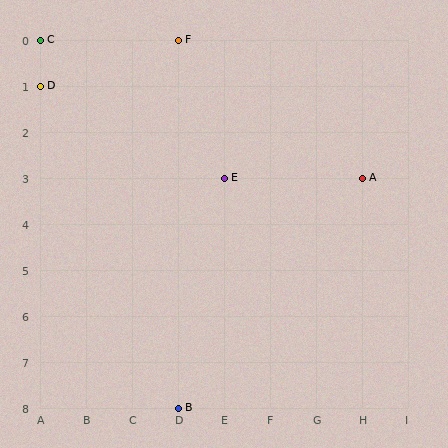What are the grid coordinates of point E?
Point E is at grid coordinates (E, 3).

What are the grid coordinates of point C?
Point C is at grid coordinates (A, 0).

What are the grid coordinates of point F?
Point F is at grid coordinates (D, 0).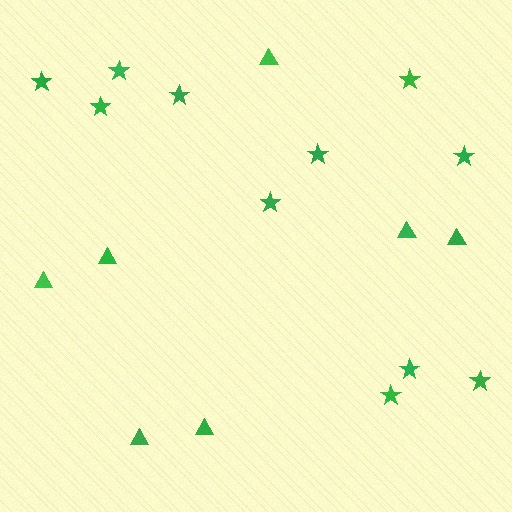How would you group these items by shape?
There are 2 groups: one group of stars (11) and one group of triangles (7).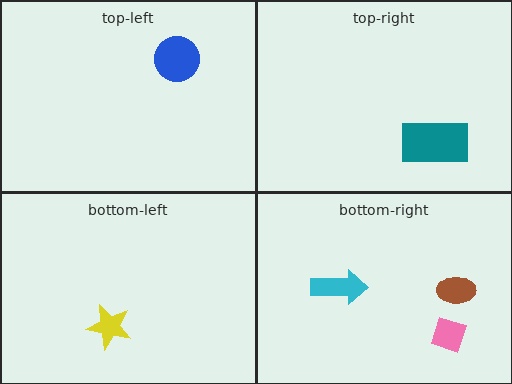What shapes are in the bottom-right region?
The brown ellipse, the cyan arrow, the pink diamond.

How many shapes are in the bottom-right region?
3.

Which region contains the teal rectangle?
The top-right region.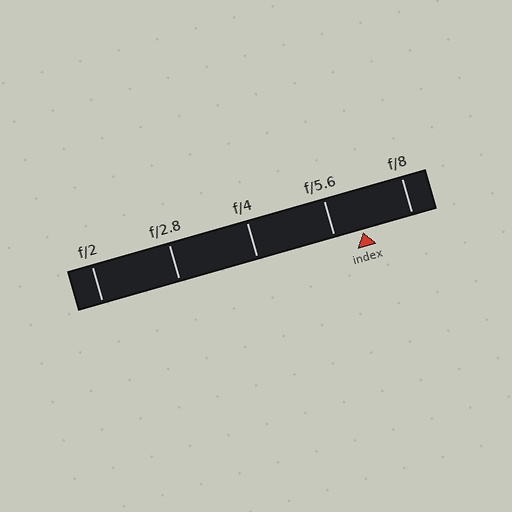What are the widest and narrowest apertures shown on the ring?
The widest aperture shown is f/2 and the narrowest is f/8.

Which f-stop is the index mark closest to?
The index mark is closest to f/5.6.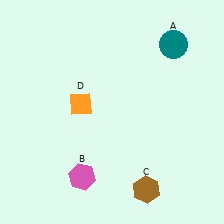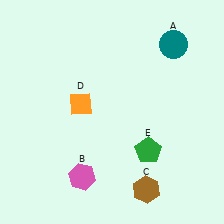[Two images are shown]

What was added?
A green pentagon (E) was added in Image 2.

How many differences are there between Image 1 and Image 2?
There is 1 difference between the two images.